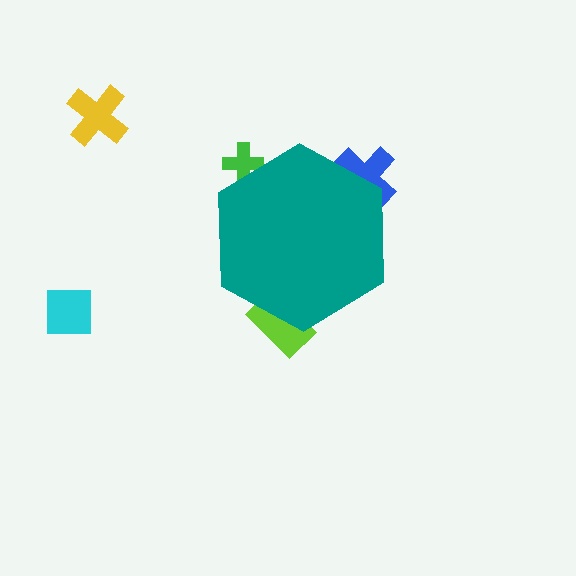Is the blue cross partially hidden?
Yes, the blue cross is partially hidden behind the teal hexagon.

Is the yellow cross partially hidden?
No, the yellow cross is fully visible.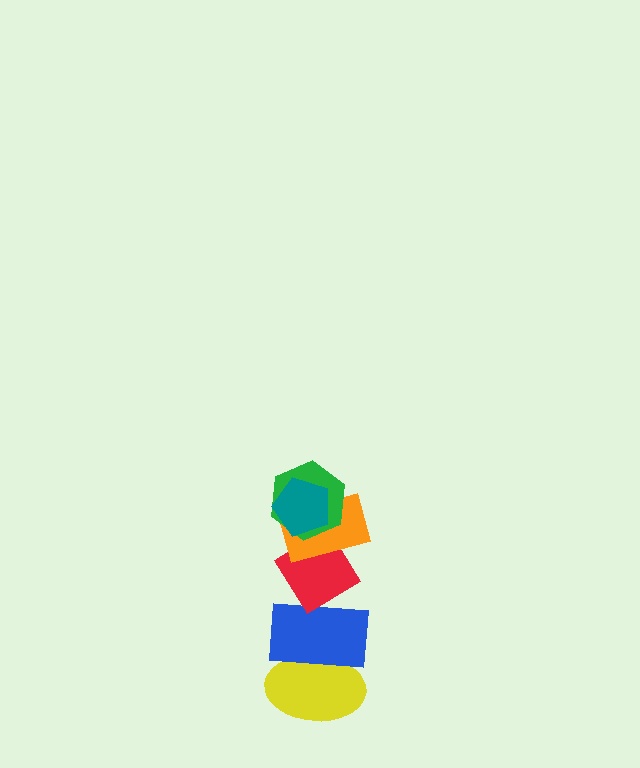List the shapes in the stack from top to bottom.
From top to bottom: the teal pentagon, the green hexagon, the orange rectangle, the red diamond, the blue rectangle, the yellow ellipse.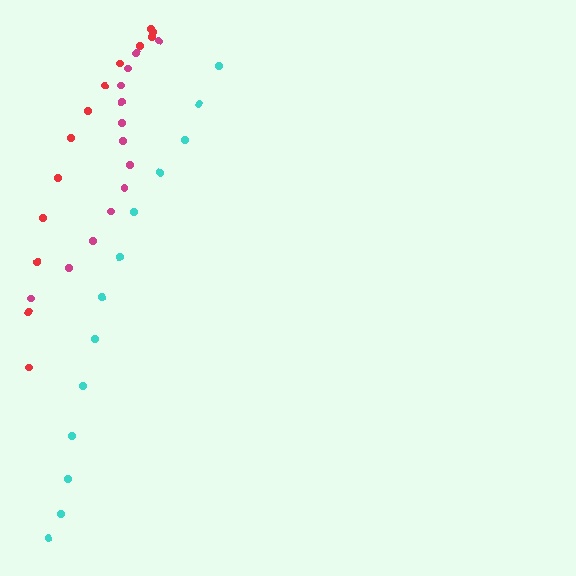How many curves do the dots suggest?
There are 3 distinct paths.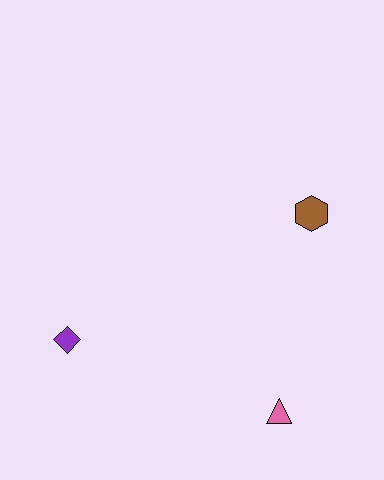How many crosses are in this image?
There are no crosses.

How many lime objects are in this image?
There are no lime objects.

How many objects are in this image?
There are 3 objects.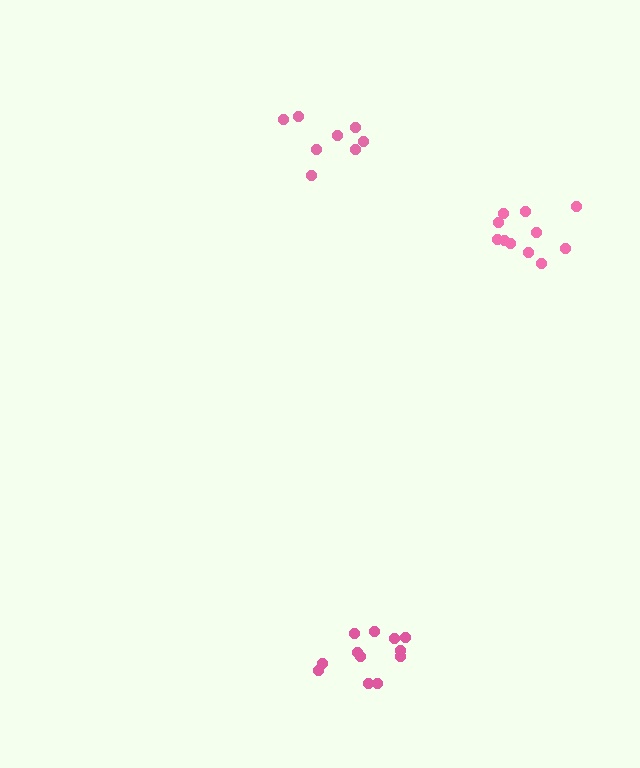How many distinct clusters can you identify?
There are 3 distinct clusters.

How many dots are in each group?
Group 1: 11 dots, Group 2: 8 dots, Group 3: 12 dots (31 total).